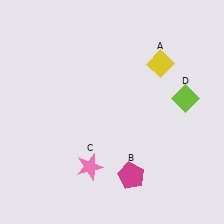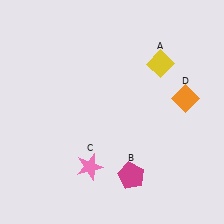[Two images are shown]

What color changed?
The diamond (D) changed from lime in Image 1 to orange in Image 2.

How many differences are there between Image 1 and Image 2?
There is 1 difference between the two images.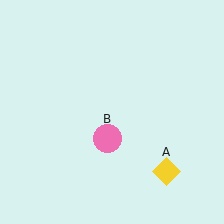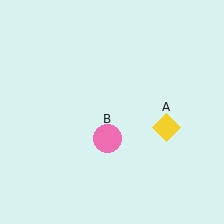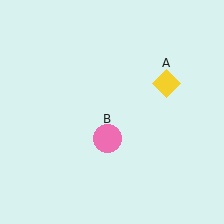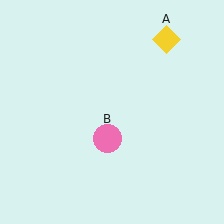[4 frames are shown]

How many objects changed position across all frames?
1 object changed position: yellow diamond (object A).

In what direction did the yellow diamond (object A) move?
The yellow diamond (object A) moved up.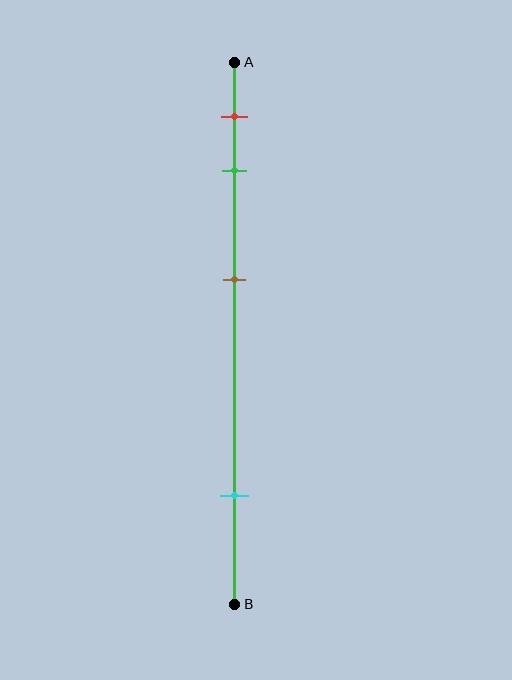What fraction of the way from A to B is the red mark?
The red mark is approximately 10% (0.1) of the way from A to B.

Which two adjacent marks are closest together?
The red and green marks are the closest adjacent pair.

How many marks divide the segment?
There are 4 marks dividing the segment.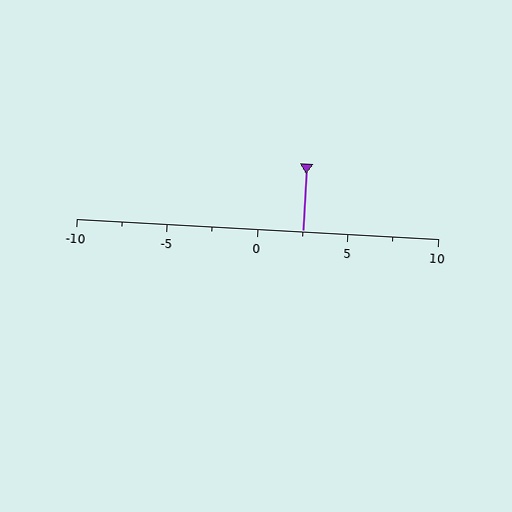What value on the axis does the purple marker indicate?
The marker indicates approximately 2.5.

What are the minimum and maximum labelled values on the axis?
The axis runs from -10 to 10.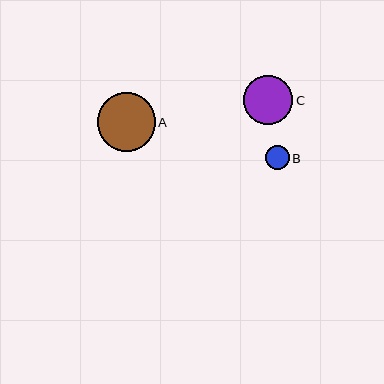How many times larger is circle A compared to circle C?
Circle A is approximately 1.2 times the size of circle C.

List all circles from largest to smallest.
From largest to smallest: A, C, B.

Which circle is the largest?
Circle A is the largest with a size of approximately 58 pixels.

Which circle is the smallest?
Circle B is the smallest with a size of approximately 24 pixels.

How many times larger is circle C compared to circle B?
Circle C is approximately 2.1 times the size of circle B.